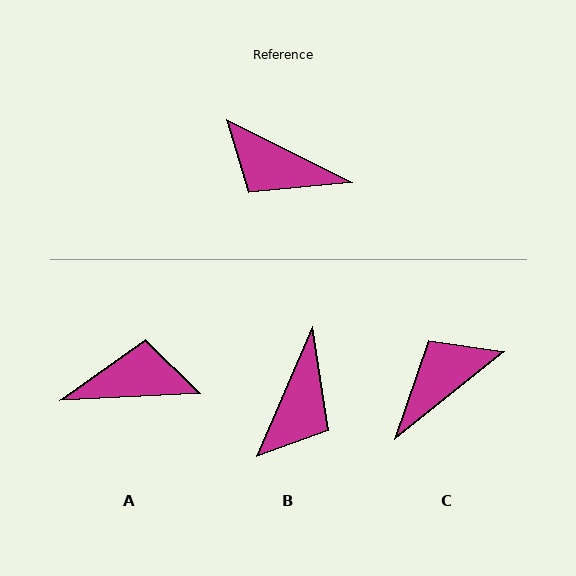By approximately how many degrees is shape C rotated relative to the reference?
Approximately 115 degrees clockwise.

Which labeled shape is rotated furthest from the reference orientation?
A, about 151 degrees away.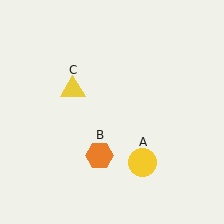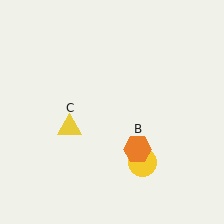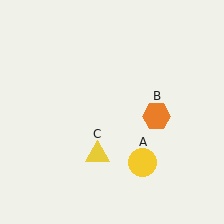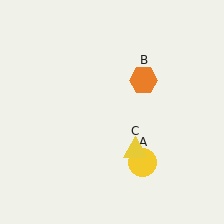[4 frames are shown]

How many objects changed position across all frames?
2 objects changed position: orange hexagon (object B), yellow triangle (object C).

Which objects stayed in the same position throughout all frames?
Yellow circle (object A) remained stationary.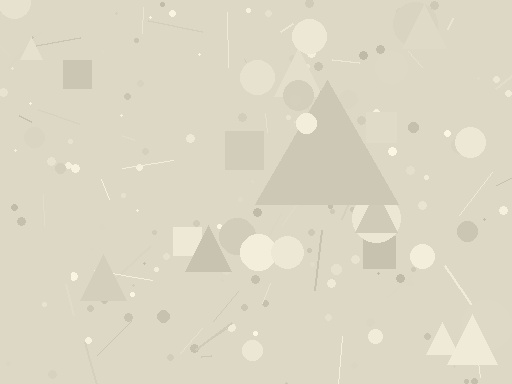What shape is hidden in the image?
A triangle is hidden in the image.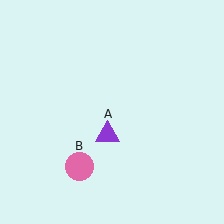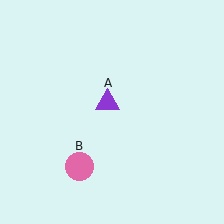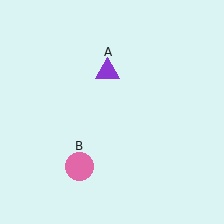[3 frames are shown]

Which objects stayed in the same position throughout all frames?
Pink circle (object B) remained stationary.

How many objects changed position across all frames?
1 object changed position: purple triangle (object A).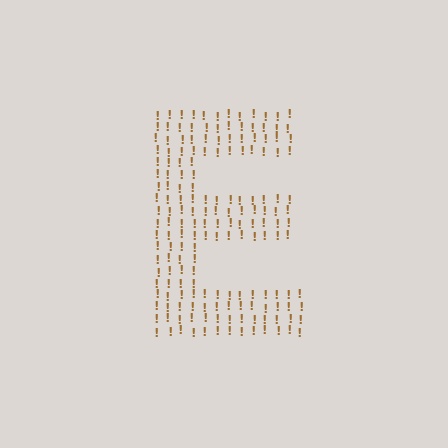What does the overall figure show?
The overall figure shows the letter E.